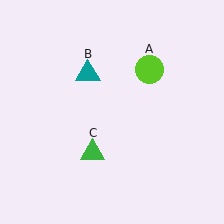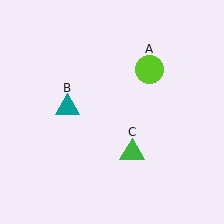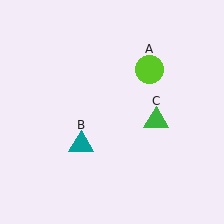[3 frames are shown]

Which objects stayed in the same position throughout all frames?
Lime circle (object A) remained stationary.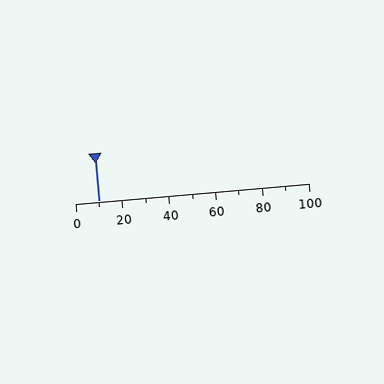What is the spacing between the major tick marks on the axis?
The major ticks are spaced 20 apart.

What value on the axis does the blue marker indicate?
The marker indicates approximately 10.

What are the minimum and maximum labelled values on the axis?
The axis runs from 0 to 100.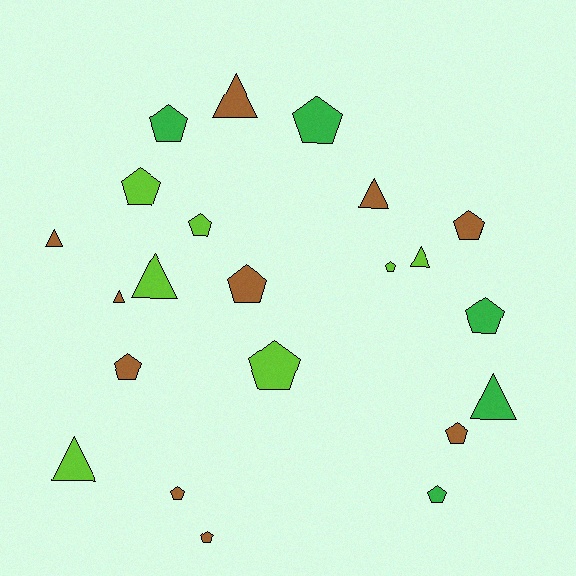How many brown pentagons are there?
There are 6 brown pentagons.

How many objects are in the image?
There are 22 objects.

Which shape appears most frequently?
Pentagon, with 14 objects.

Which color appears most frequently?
Brown, with 10 objects.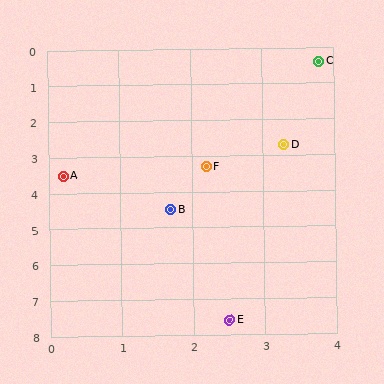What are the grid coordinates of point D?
Point D is at approximately (3.3, 2.7).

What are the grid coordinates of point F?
Point F is at approximately (2.2, 3.3).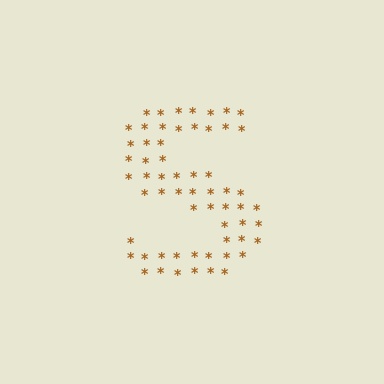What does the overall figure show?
The overall figure shows the letter S.